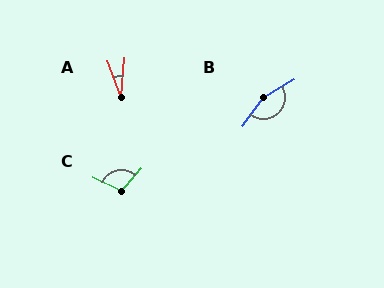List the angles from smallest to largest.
A (25°), C (106°), B (156°).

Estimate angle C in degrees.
Approximately 106 degrees.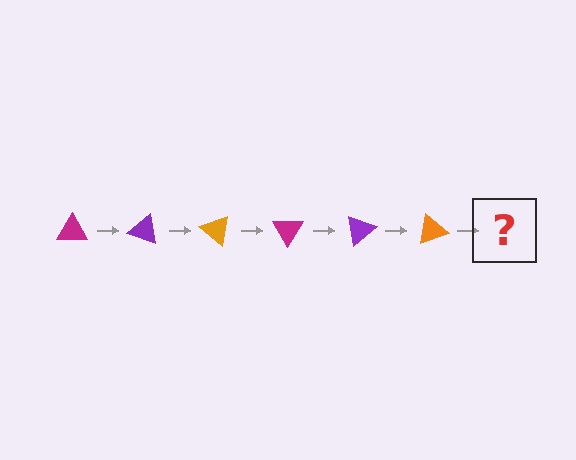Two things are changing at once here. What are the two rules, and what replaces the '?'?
The two rules are that it rotates 20 degrees each step and the color cycles through magenta, purple, and orange. The '?' should be a magenta triangle, rotated 120 degrees from the start.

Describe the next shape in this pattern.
It should be a magenta triangle, rotated 120 degrees from the start.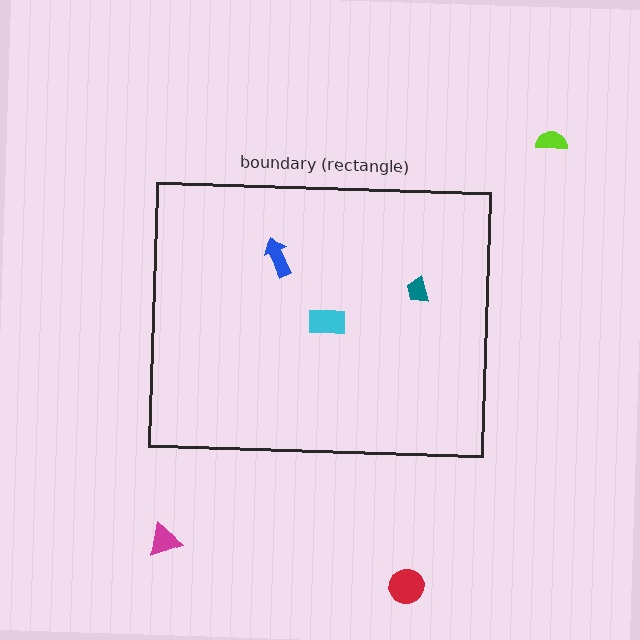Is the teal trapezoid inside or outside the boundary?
Inside.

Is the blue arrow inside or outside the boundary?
Inside.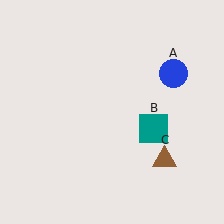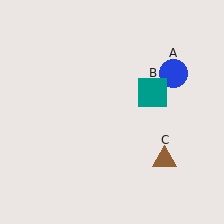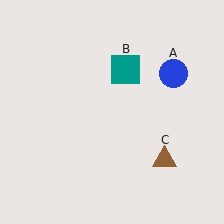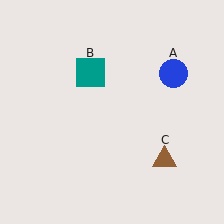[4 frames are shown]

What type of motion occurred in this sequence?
The teal square (object B) rotated counterclockwise around the center of the scene.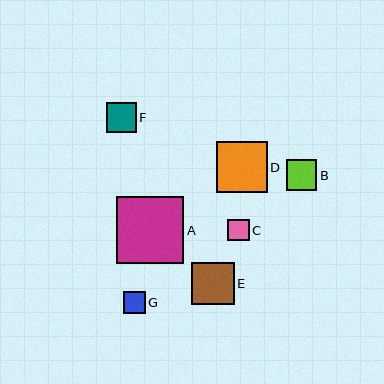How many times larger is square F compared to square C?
Square F is approximately 1.4 times the size of square C.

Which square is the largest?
Square A is the largest with a size of approximately 67 pixels.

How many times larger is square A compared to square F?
Square A is approximately 2.3 times the size of square F.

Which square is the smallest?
Square C is the smallest with a size of approximately 21 pixels.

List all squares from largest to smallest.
From largest to smallest: A, D, E, B, F, G, C.